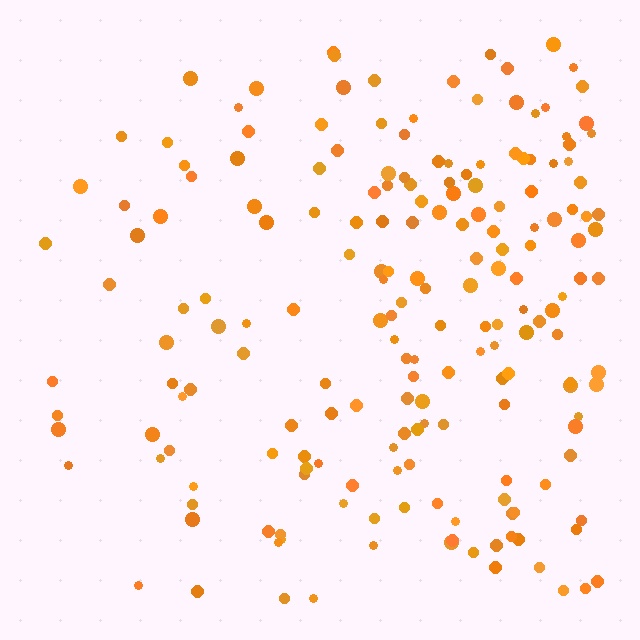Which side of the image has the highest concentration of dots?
The right.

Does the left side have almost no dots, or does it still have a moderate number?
Still a moderate number, just noticeably fewer than the right.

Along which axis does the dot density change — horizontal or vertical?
Horizontal.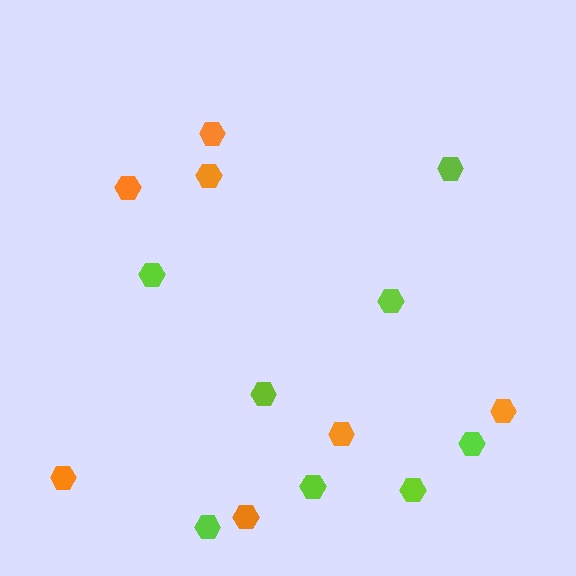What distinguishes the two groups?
There are 2 groups: one group of orange hexagons (7) and one group of lime hexagons (8).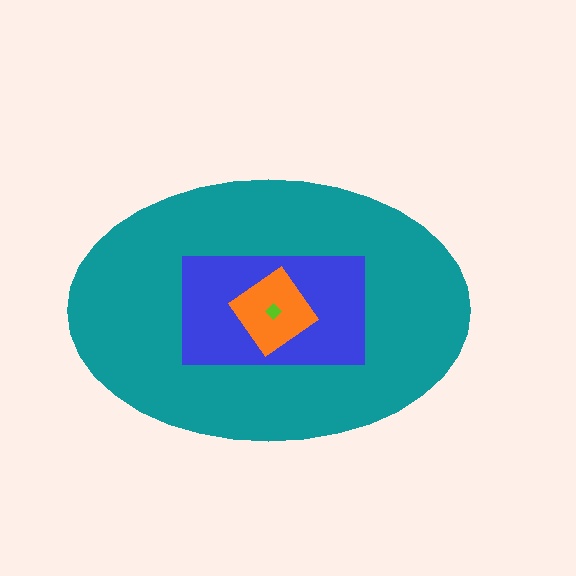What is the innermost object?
The lime diamond.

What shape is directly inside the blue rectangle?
The orange diamond.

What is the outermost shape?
The teal ellipse.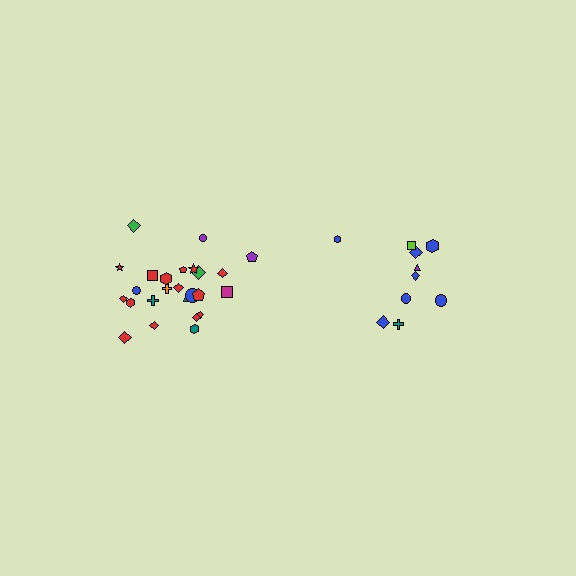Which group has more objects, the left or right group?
The left group.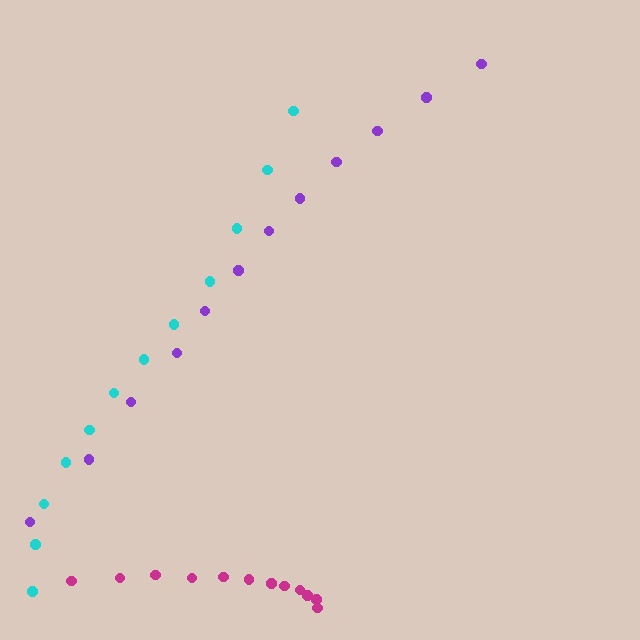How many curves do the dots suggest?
There are 3 distinct paths.